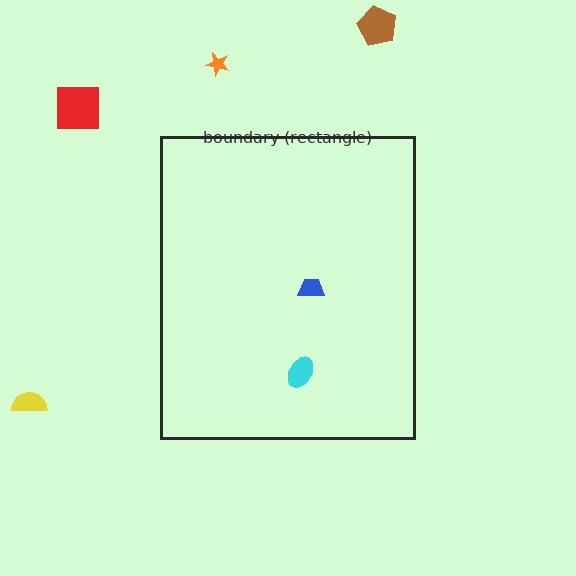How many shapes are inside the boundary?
2 inside, 4 outside.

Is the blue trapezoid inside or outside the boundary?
Inside.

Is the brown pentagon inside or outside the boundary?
Outside.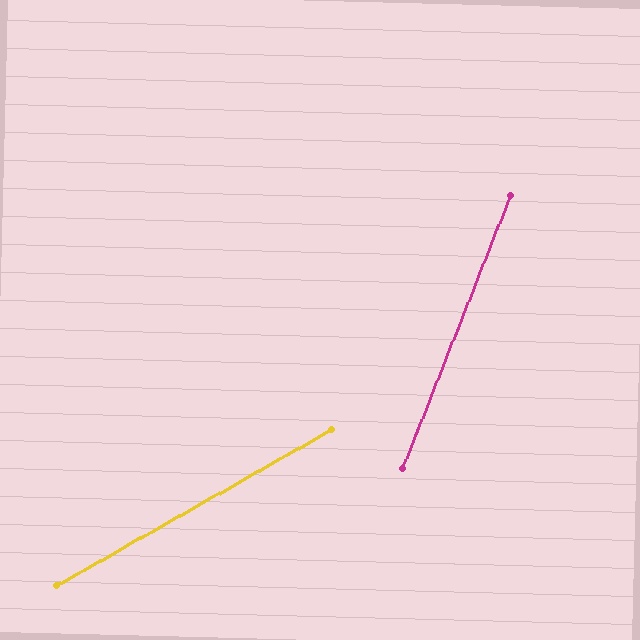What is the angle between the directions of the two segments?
Approximately 39 degrees.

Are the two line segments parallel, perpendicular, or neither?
Neither parallel nor perpendicular — they differ by about 39°.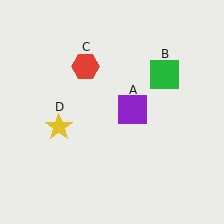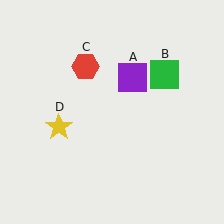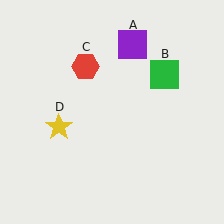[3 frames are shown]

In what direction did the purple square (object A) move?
The purple square (object A) moved up.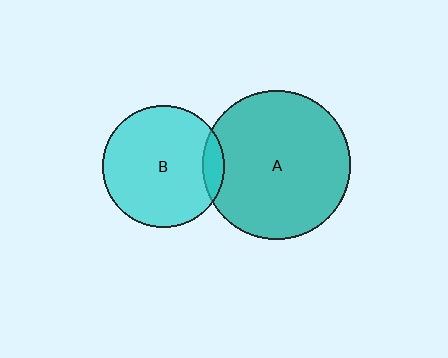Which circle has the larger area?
Circle A (teal).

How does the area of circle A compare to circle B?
Approximately 1.5 times.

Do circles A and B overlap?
Yes.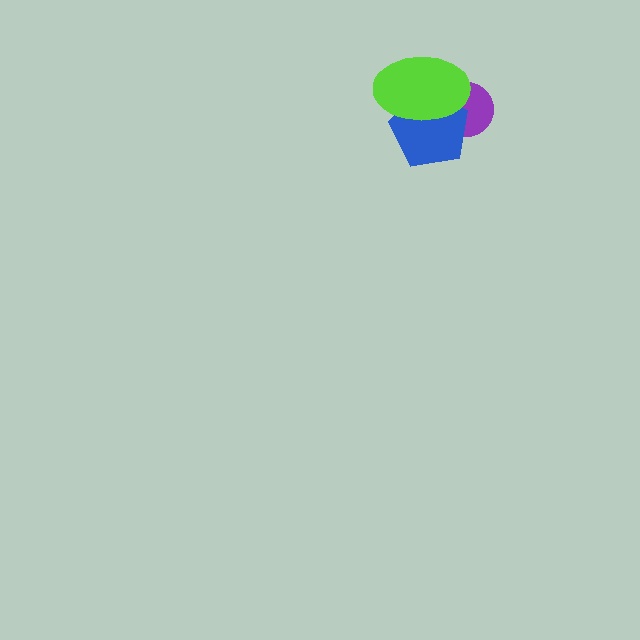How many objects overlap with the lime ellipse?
2 objects overlap with the lime ellipse.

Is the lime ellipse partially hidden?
No, no other shape covers it.